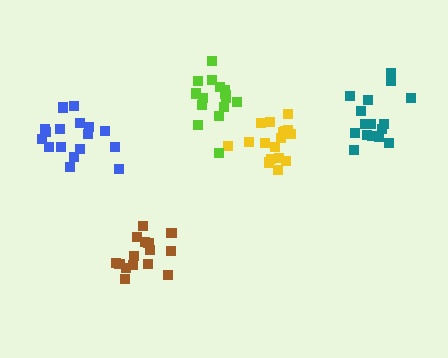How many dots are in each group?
Group 1: 17 dots, Group 2: 16 dots, Group 3: 17 dots, Group 4: 15 dots, Group 5: 16 dots (81 total).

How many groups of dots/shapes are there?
There are 5 groups.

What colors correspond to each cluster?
The clusters are colored: yellow, lime, blue, brown, teal.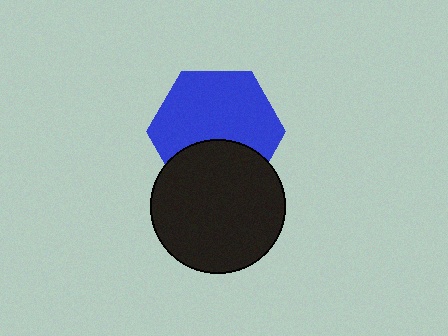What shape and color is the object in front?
The object in front is a black circle.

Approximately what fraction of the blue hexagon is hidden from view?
Roughly 34% of the blue hexagon is hidden behind the black circle.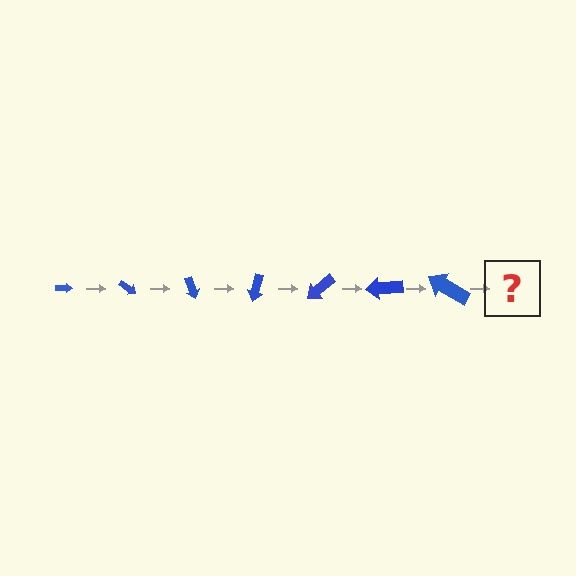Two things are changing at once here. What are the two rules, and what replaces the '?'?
The two rules are that the arrow grows larger each step and it rotates 35 degrees each step. The '?' should be an arrow, larger than the previous one and rotated 245 degrees from the start.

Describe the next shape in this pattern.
It should be an arrow, larger than the previous one and rotated 245 degrees from the start.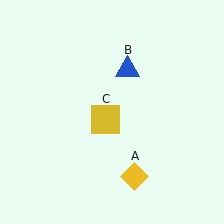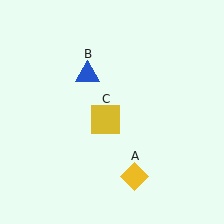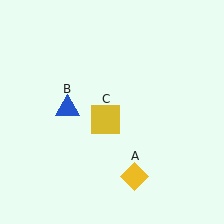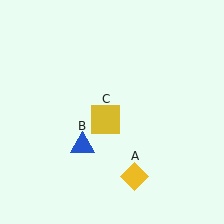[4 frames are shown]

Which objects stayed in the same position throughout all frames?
Yellow diamond (object A) and yellow square (object C) remained stationary.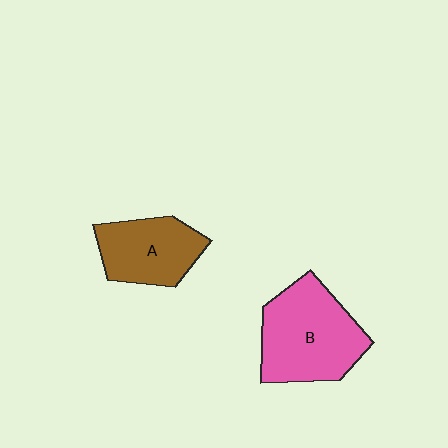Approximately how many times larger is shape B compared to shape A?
Approximately 1.4 times.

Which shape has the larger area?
Shape B (pink).